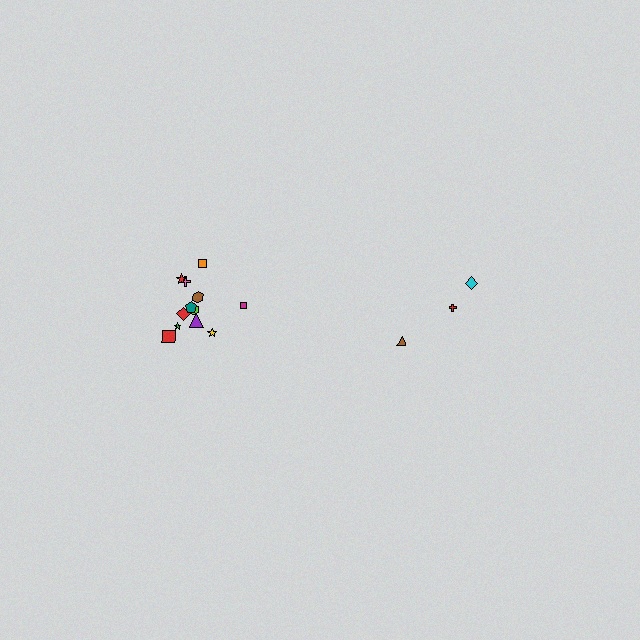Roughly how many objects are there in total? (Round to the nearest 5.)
Roughly 15 objects in total.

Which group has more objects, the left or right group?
The left group.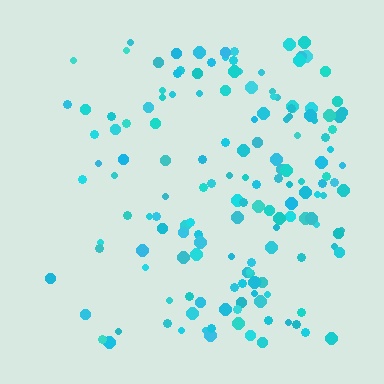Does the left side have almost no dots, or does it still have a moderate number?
Still a moderate number, just noticeably fewer than the right.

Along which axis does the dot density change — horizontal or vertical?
Horizontal.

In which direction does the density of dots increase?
From left to right, with the right side densest.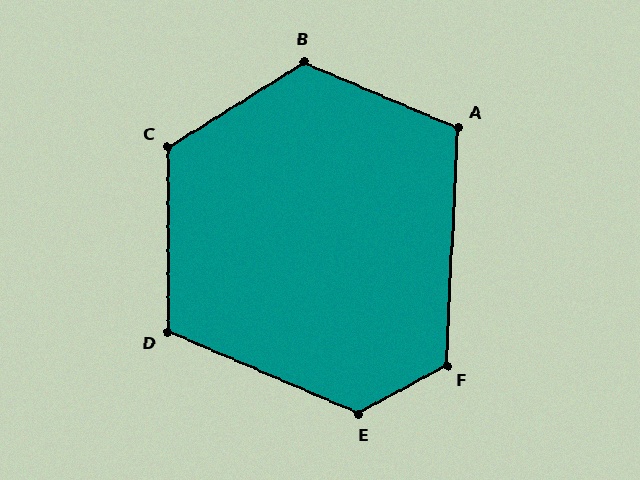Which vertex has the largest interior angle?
E, at approximately 128 degrees.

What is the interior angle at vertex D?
Approximately 113 degrees (obtuse).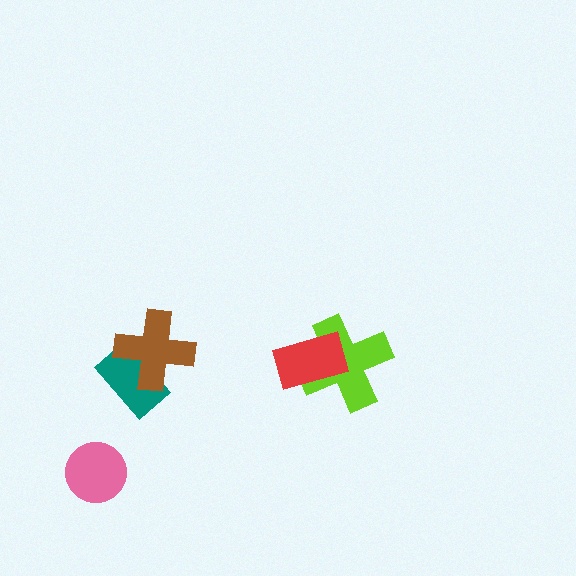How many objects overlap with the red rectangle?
1 object overlaps with the red rectangle.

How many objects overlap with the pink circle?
0 objects overlap with the pink circle.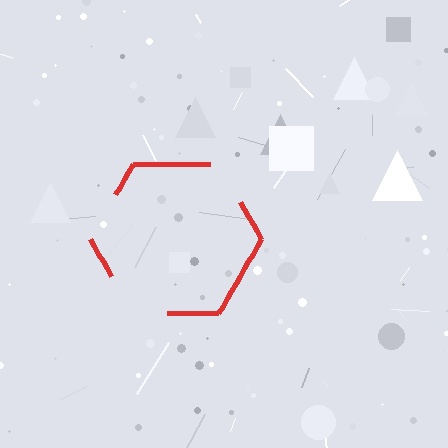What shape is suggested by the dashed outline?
The dashed outline suggests a hexagon.